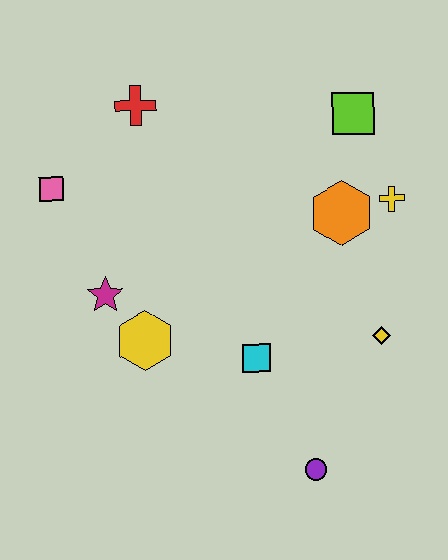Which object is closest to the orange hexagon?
The yellow cross is closest to the orange hexagon.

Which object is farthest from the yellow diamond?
The pink square is farthest from the yellow diamond.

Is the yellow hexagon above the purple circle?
Yes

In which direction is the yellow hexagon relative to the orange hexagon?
The yellow hexagon is to the left of the orange hexagon.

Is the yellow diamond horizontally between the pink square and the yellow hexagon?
No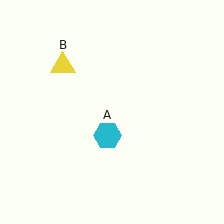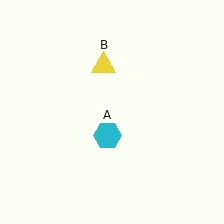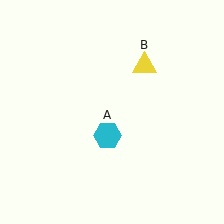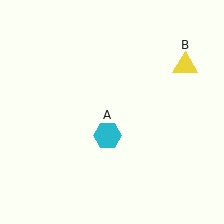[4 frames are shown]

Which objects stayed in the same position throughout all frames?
Cyan hexagon (object A) remained stationary.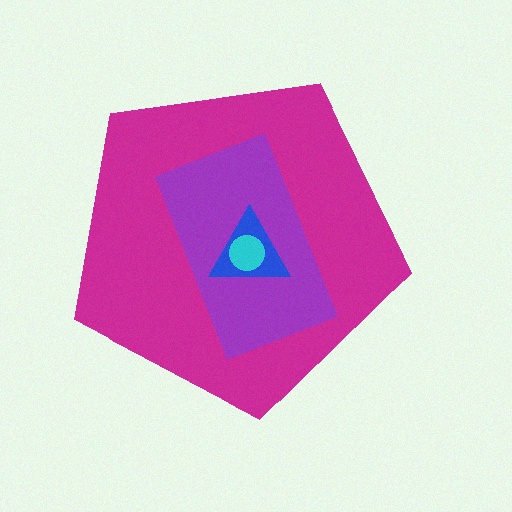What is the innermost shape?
The cyan circle.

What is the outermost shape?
The magenta pentagon.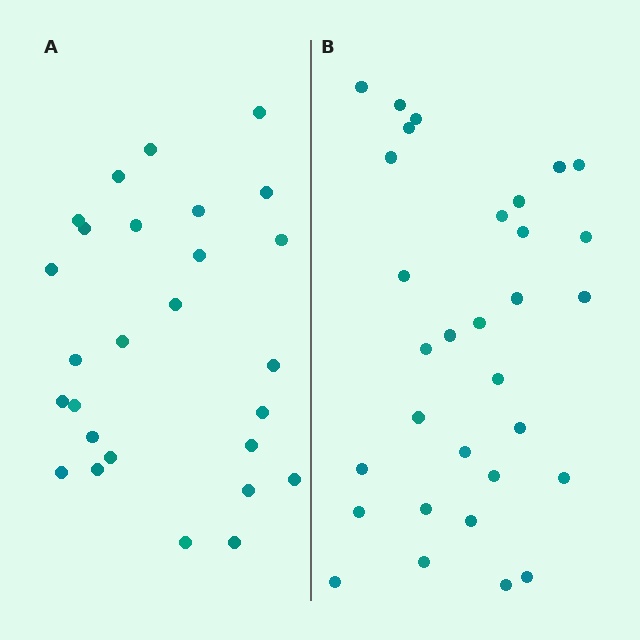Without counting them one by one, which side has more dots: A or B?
Region B (the right region) has more dots.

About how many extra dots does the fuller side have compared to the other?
Region B has about 4 more dots than region A.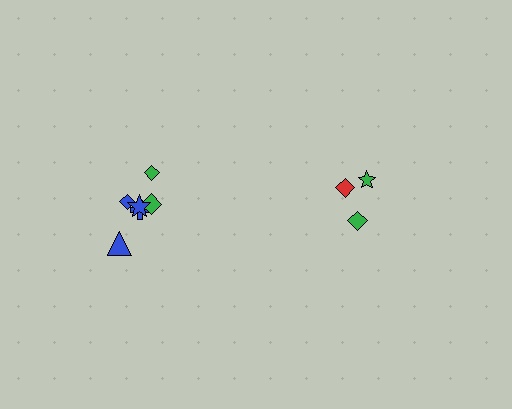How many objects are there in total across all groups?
There are 9 objects.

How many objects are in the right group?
There are 3 objects.